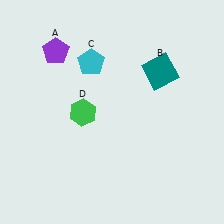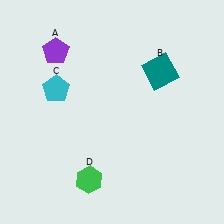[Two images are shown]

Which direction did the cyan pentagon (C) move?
The cyan pentagon (C) moved left.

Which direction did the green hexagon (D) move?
The green hexagon (D) moved down.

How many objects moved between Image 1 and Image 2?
2 objects moved between the two images.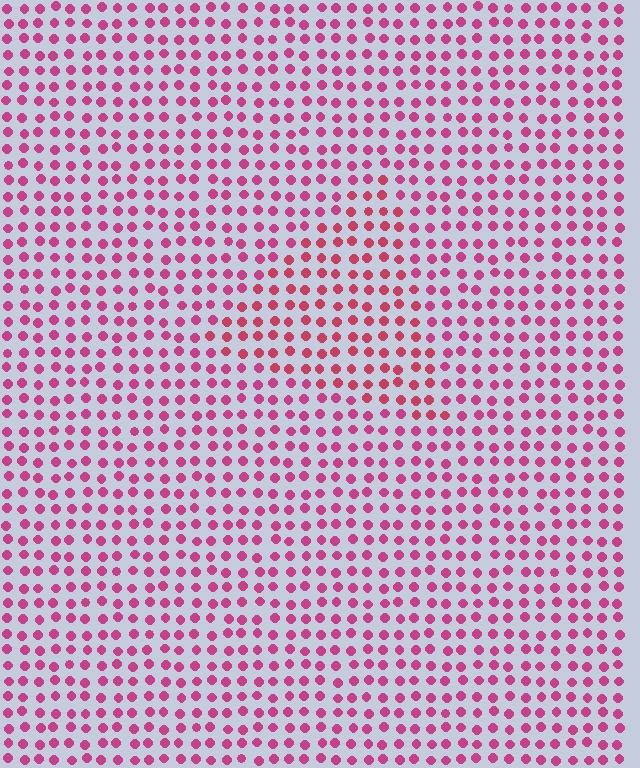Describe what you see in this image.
The image is filled with small magenta elements in a uniform arrangement. A triangle-shaped region is visible where the elements are tinted to a slightly different hue, forming a subtle color boundary.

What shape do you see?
I see a triangle.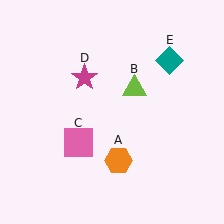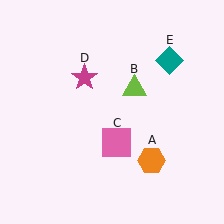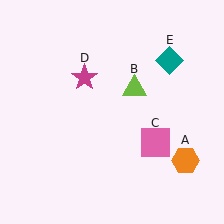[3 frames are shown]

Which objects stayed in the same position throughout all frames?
Lime triangle (object B) and magenta star (object D) and teal diamond (object E) remained stationary.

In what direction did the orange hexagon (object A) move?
The orange hexagon (object A) moved right.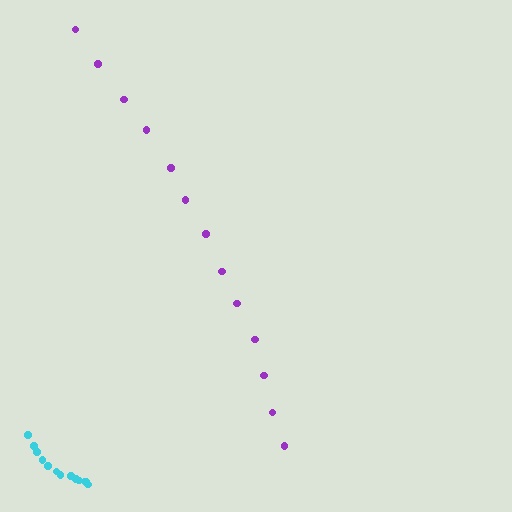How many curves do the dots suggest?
There are 2 distinct paths.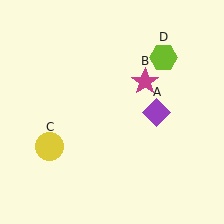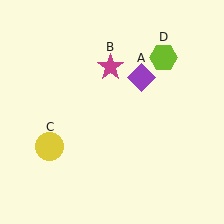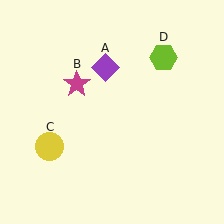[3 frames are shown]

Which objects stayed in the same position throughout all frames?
Yellow circle (object C) and lime hexagon (object D) remained stationary.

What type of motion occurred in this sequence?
The purple diamond (object A), magenta star (object B) rotated counterclockwise around the center of the scene.